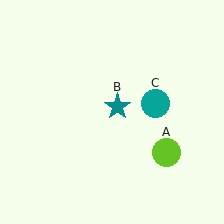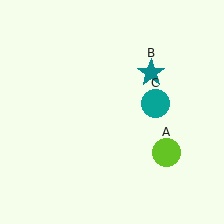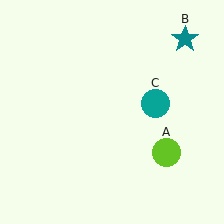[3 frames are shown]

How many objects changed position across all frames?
1 object changed position: teal star (object B).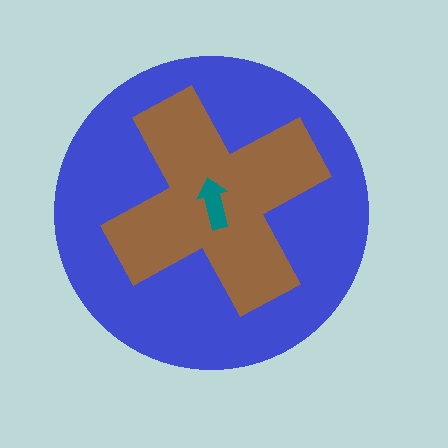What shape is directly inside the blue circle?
The brown cross.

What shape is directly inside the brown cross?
The teal arrow.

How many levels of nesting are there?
3.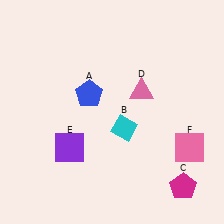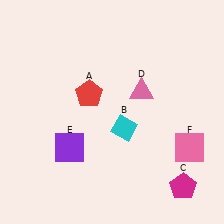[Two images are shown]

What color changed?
The pentagon (A) changed from blue in Image 1 to red in Image 2.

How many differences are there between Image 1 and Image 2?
There is 1 difference between the two images.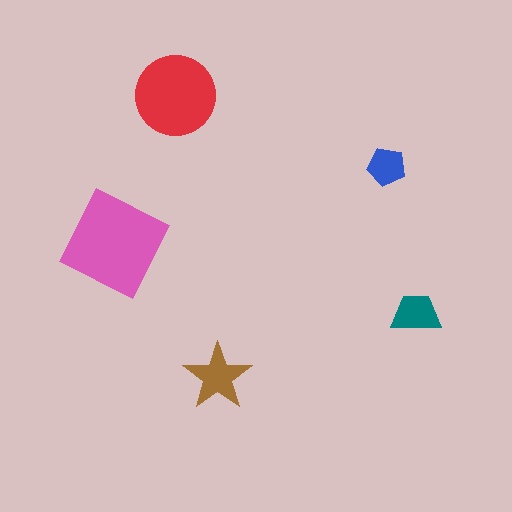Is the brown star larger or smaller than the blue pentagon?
Larger.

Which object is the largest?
The pink diamond.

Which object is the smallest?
The blue pentagon.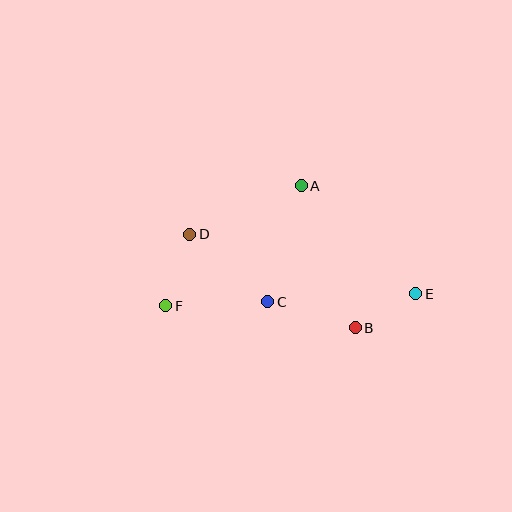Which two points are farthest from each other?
Points E and F are farthest from each other.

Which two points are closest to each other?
Points B and E are closest to each other.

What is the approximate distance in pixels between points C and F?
The distance between C and F is approximately 102 pixels.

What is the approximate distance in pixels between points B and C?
The distance between B and C is approximately 91 pixels.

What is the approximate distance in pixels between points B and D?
The distance between B and D is approximately 190 pixels.